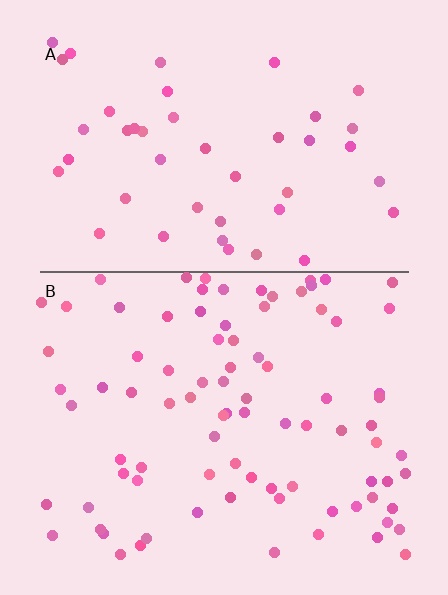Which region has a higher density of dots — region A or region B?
B (the bottom).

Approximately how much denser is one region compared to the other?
Approximately 1.9× — region B over region A.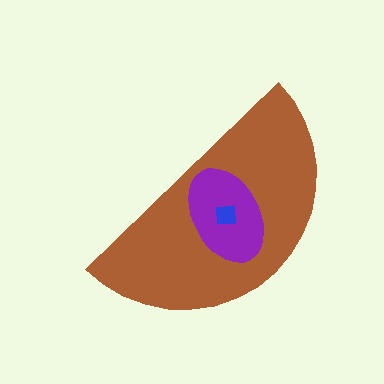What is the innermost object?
The blue square.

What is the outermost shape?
The brown semicircle.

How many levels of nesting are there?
3.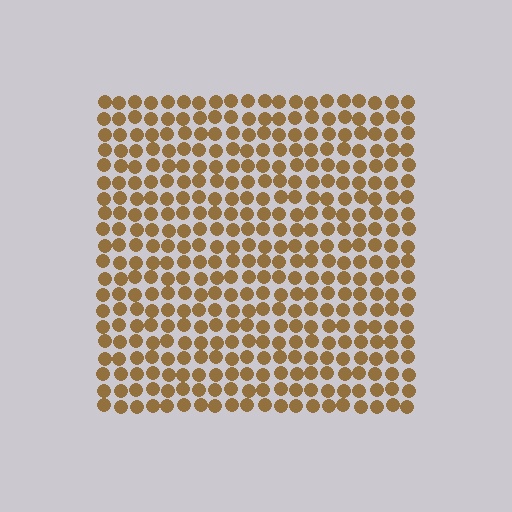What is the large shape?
The large shape is a square.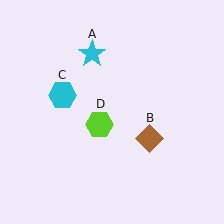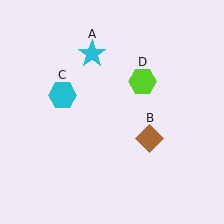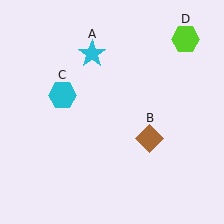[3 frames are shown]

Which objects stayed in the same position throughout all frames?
Cyan star (object A) and brown diamond (object B) and cyan hexagon (object C) remained stationary.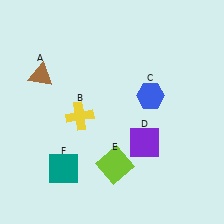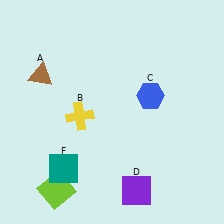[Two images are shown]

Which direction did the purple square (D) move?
The purple square (D) moved down.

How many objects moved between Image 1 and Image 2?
2 objects moved between the two images.